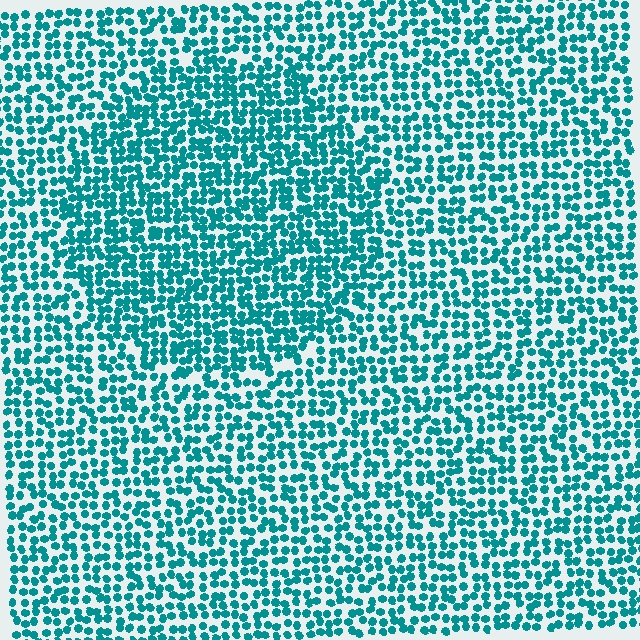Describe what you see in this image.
The image contains small teal elements arranged at two different densities. A circle-shaped region is visible where the elements are more densely packed than the surrounding area.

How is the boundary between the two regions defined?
The boundary is defined by a change in element density (approximately 1.4x ratio). All elements are the same color, size, and shape.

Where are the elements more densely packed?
The elements are more densely packed inside the circle boundary.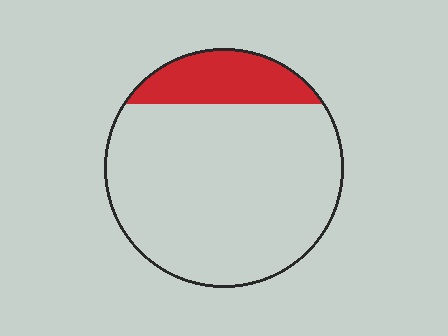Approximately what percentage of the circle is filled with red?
Approximately 20%.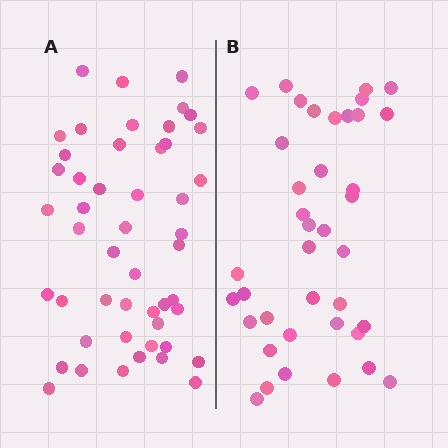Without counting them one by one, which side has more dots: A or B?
Region A (the left region) has more dots.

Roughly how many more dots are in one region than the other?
Region A has roughly 10 or so more dots than region B.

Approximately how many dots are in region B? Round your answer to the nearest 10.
About 40 dots. (The exact count is 39, which rounds to 40.)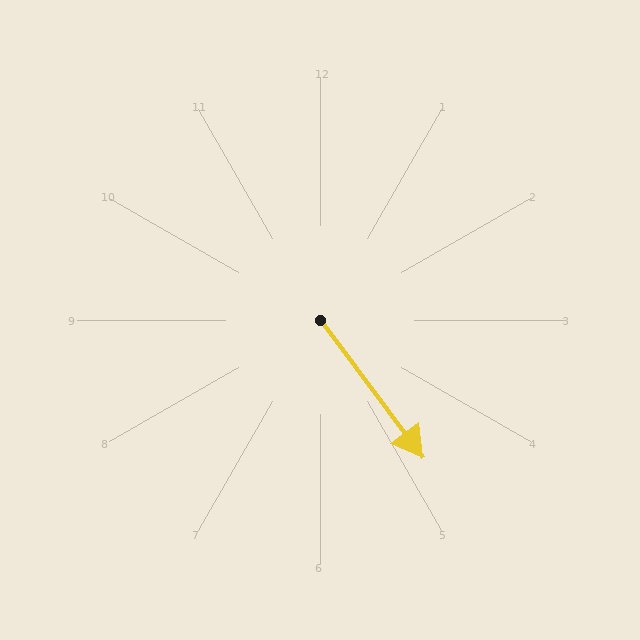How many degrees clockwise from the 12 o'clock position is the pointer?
Approximately 143 degrees.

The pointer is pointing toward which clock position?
Roughly 5 o'clock.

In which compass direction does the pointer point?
Southeast.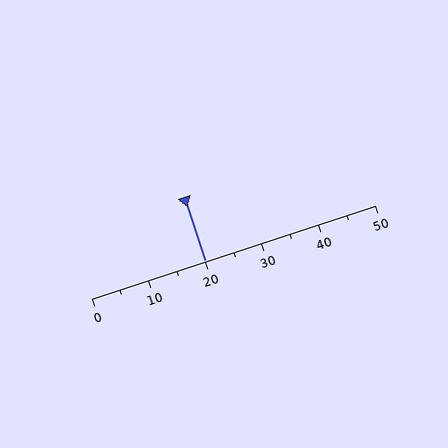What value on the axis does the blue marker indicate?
The marker indicates approximately 20.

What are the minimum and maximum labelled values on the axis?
The axis runs from 0 to 50.